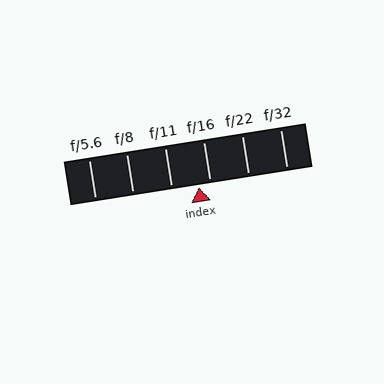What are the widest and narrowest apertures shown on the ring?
The widest aperture shown is f/5.6 and the narrowest is f/32.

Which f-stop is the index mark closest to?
The index mark is closest to f/16.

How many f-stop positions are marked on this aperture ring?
There are 6 f-stop positions marked.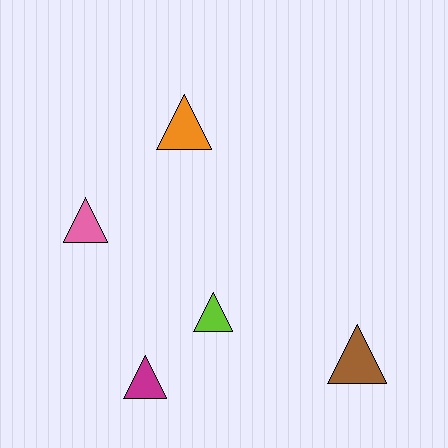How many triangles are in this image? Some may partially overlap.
There are 5 triangles.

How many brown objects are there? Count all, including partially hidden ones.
There is 1 brown object.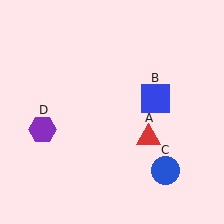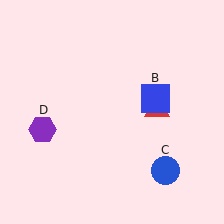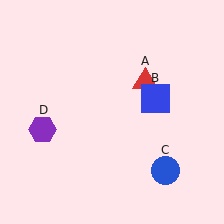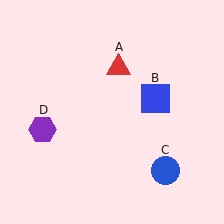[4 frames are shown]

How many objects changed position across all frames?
1 object changed position: red triangle (object A).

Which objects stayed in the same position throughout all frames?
Blue square (object B) and blue circle (object C) and purple hexagon (object D) remained stationary.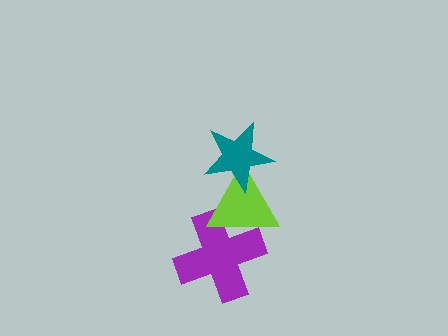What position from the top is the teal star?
The teal star is 1st from the top.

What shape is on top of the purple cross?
The lime triangle is on top of the purple cross.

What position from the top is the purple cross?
The purple cross is 3rd from the top.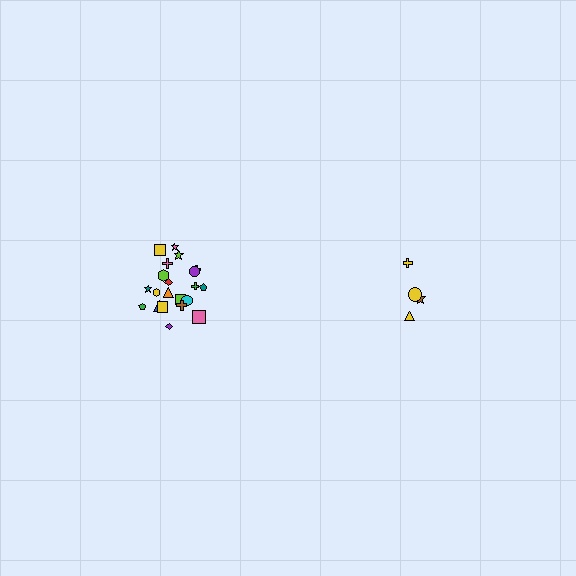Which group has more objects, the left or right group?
The left group.